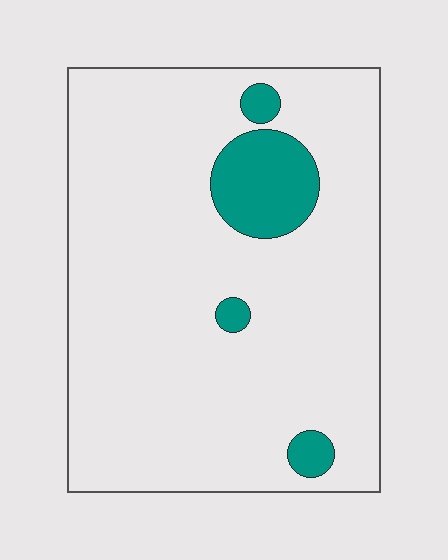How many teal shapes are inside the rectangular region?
4.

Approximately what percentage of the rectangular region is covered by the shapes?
Approximately 10%.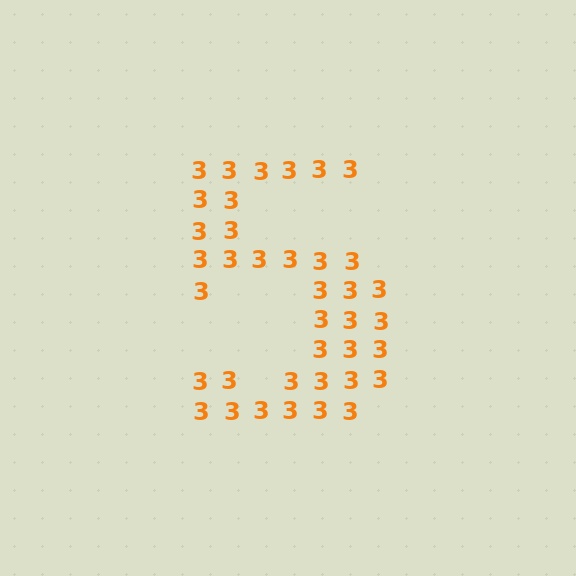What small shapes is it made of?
It is made of small digit 3's.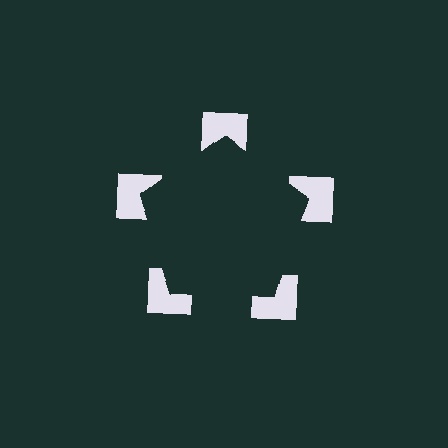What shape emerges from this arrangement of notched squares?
An illusory pentagon — its edges are inferred from the aligned wedge cuts in the notched squares, not physically drawn.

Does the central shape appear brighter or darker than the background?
It typically appears slightly darker than the background, even though no actual brightness change is drawn.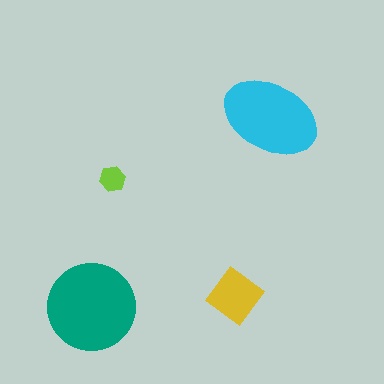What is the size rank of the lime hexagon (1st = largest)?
4th.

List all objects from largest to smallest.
The teal circle, the cyan ellipse, the yellow diamond, the lime hexagon.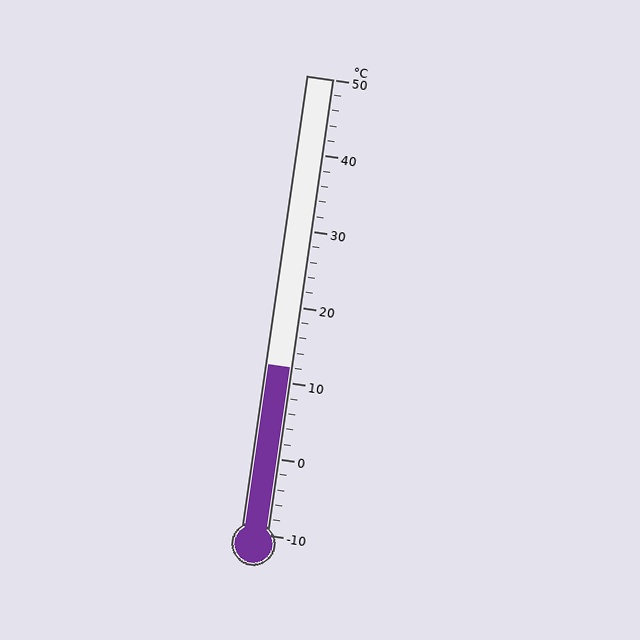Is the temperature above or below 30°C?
The temperature is below 30°C.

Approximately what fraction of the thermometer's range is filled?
The thermometer is filled to approximately 35% of its range.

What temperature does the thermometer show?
The thermometer shows approximately 12°C.